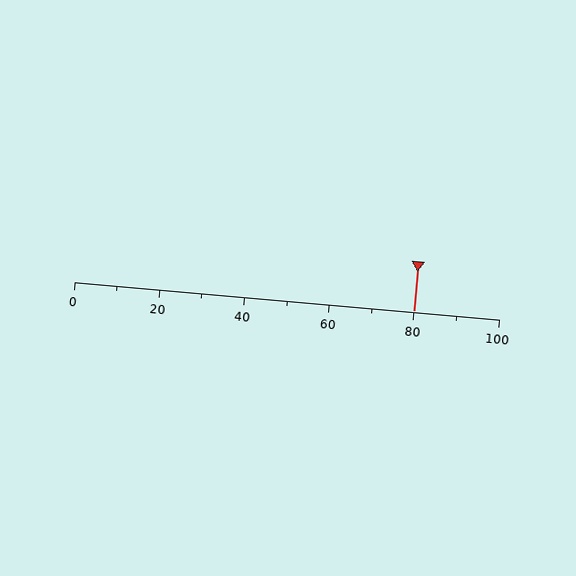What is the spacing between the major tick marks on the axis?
The major ticks are spaced 20 apart.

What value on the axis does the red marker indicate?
The marker indicates approximately 80.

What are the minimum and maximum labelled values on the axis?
The axis runs from 0 to 100.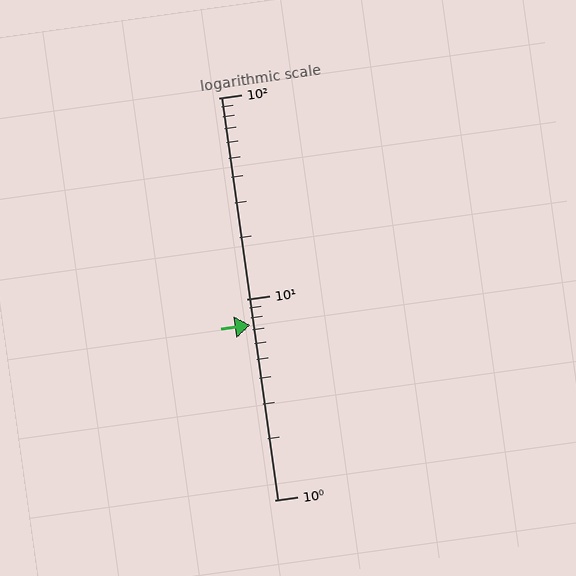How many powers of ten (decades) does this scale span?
The scale spans 2 decades, from 1 to 100.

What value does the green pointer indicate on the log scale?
The pointer indicates approximately 7.4.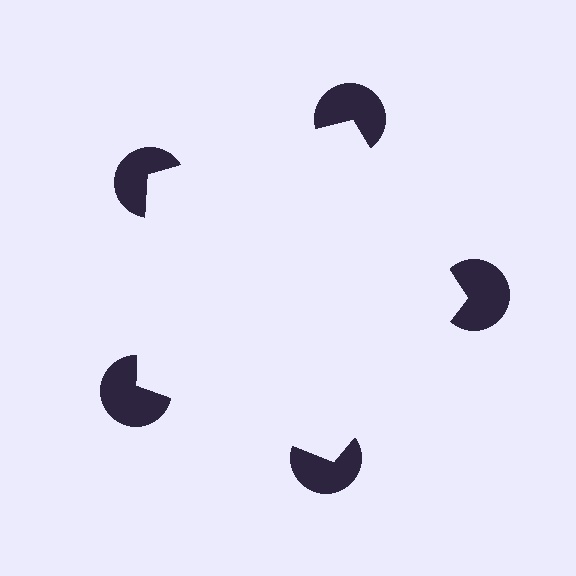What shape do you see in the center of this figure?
An illusory pentagon — its edges are inferred from the aligned wedge cuts in the pac-man discs, not physically drawn.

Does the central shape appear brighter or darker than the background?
It typically appears slightly brighter than the background, even though no actual brightness change is drawn.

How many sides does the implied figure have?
5 sides.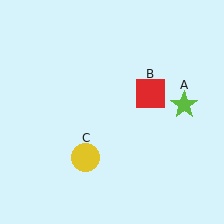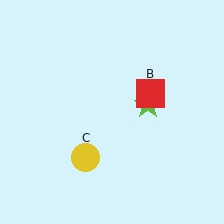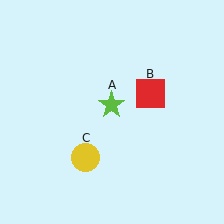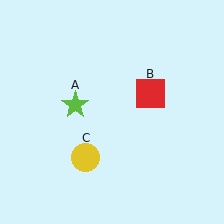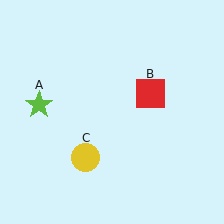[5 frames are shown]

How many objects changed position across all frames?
1 object changed position: lime star (object A).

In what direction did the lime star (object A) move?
The lime star (object A) moved left.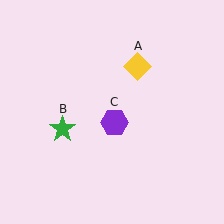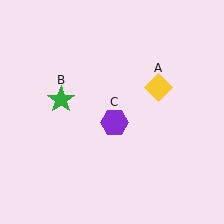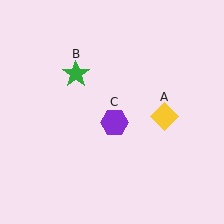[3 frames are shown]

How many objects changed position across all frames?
2 objects changed position: yellow diamond (object A), green star (object B).